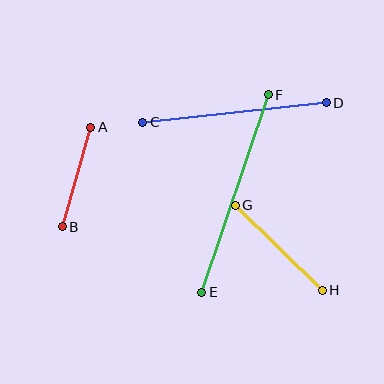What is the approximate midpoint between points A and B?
The midpoint is at approximately (77, 177) pixels.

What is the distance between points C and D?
The distance is approximately 184 pixels.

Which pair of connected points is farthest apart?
Points E and F are farthest apart.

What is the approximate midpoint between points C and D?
The midpoint is at approximately (234, 113) pixels.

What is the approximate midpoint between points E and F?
The midpoint is at approximately (235, 193) pixels.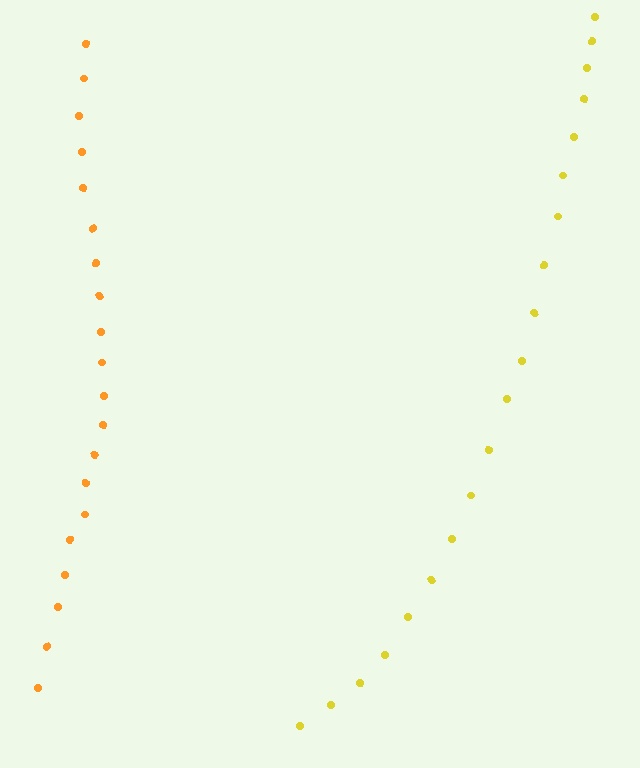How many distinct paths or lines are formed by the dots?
There are 2 distinct paths.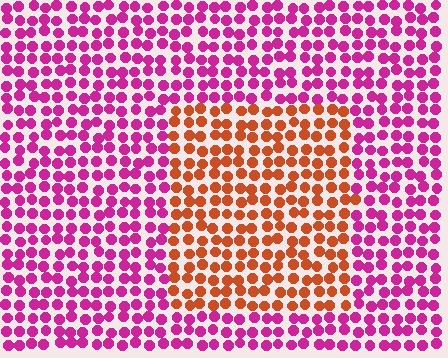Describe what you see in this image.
The image is filled with small magenta elements in a uniform arrangement. A rectangle-shaped region is visible where the elements are tinted to a slightly different hue, forming a subtle color boundary.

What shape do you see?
I see a rectangle.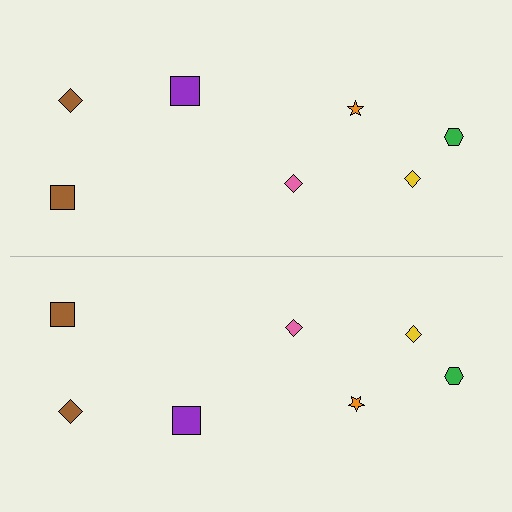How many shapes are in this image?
There are 14 shapes in this image.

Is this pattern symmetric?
Yes, this pattern has bilateral (reflection) symmetry.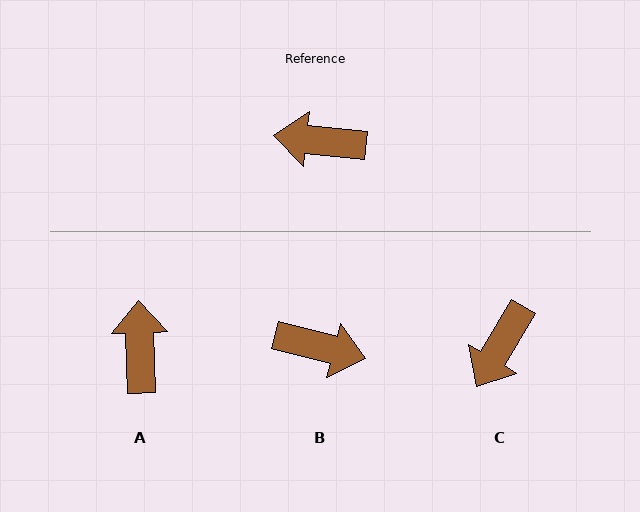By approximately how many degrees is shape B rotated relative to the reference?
Approximately 172 degrees counter-clockwise.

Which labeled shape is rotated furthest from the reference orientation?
B, about 172 degrees away.